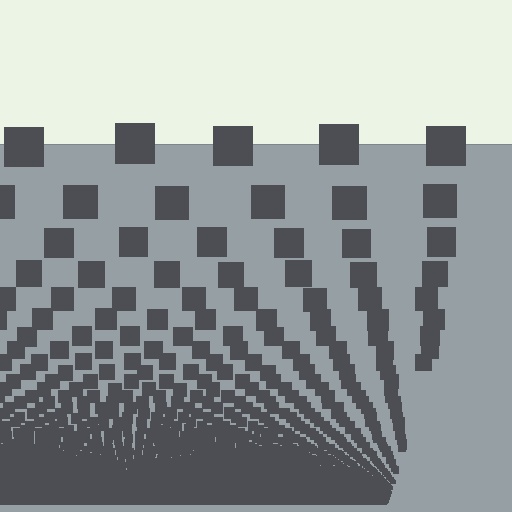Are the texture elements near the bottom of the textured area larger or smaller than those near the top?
Smaller. The gradient is inverted — elements near the bottom are smaller and denser.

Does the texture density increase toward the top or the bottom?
Density increases toward the bottom.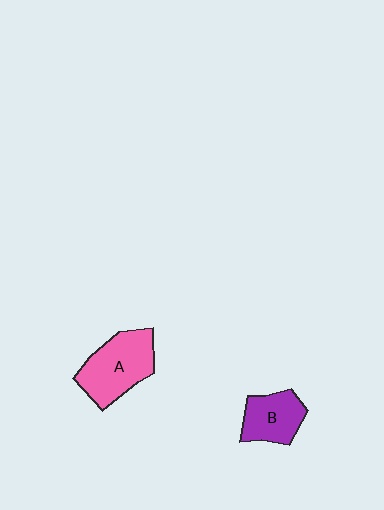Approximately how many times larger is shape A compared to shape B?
Approximately 1.5 times.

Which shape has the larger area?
Shape A (pink).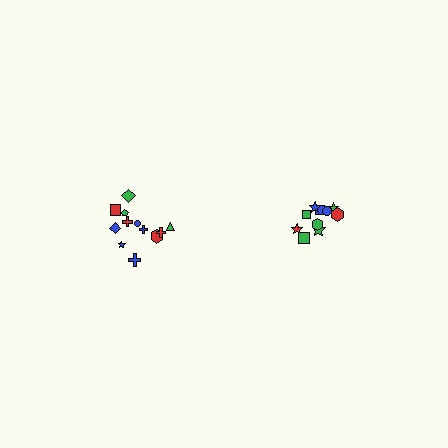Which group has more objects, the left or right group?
The left group.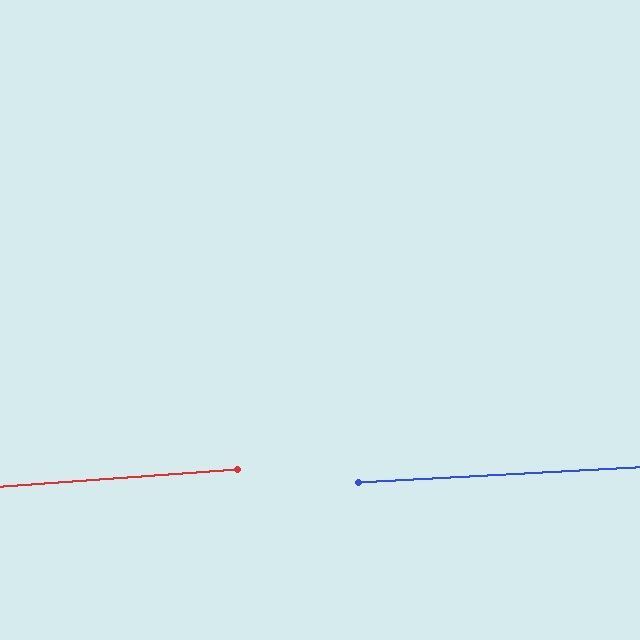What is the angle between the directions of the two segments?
Approximately 1 degree.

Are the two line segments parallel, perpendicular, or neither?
Parallel — their directions differ by only 0.9°.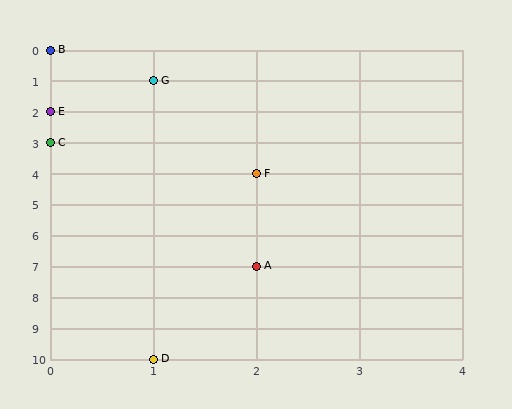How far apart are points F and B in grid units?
Points F and B are 2 columns and 4 rows apart (about 4.5 grid units diagonally).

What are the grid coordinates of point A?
Point A is at grid coordinates (2, 7).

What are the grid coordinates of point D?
Point D is at grid coordinates (1, 10).